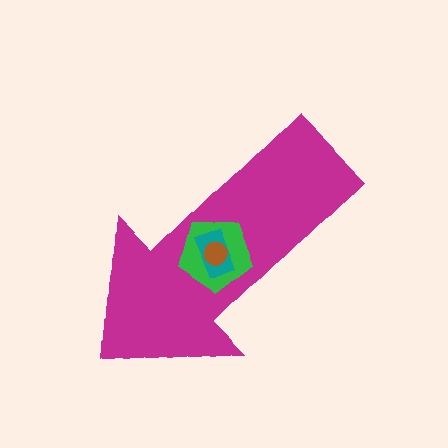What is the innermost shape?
The brown circle.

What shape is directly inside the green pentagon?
The teal rectangle.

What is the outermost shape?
The magenta arrow.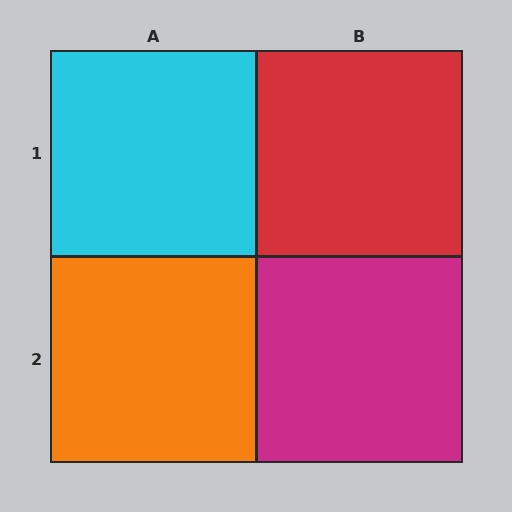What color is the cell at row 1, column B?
Red.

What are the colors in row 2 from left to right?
Orange, magenta.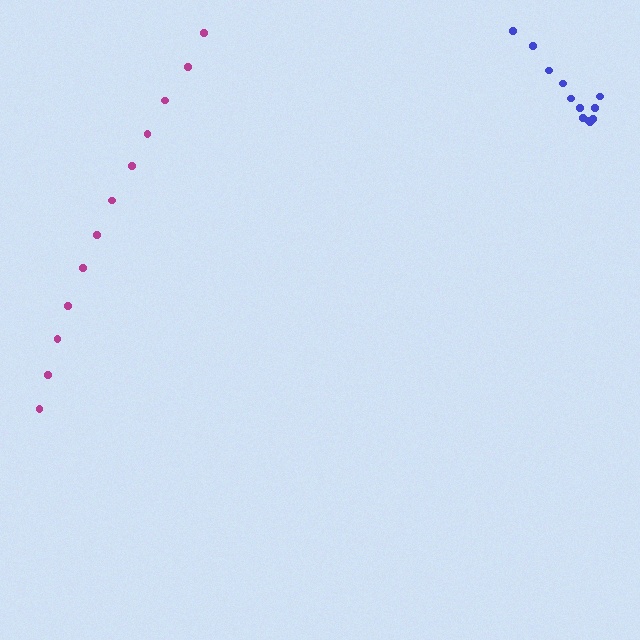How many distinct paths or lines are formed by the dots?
There are 2 distinct paths.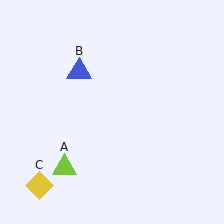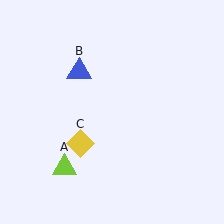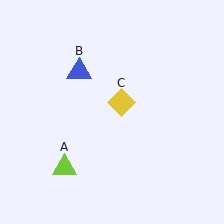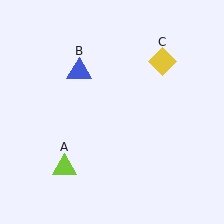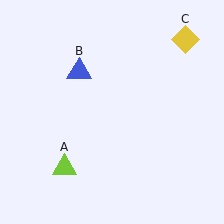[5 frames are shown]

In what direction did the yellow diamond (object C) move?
The yellow diamond (object C) moved up and to the right.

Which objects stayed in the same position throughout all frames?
Lime triangle (object A) and blue triangle (object B) remained stationary.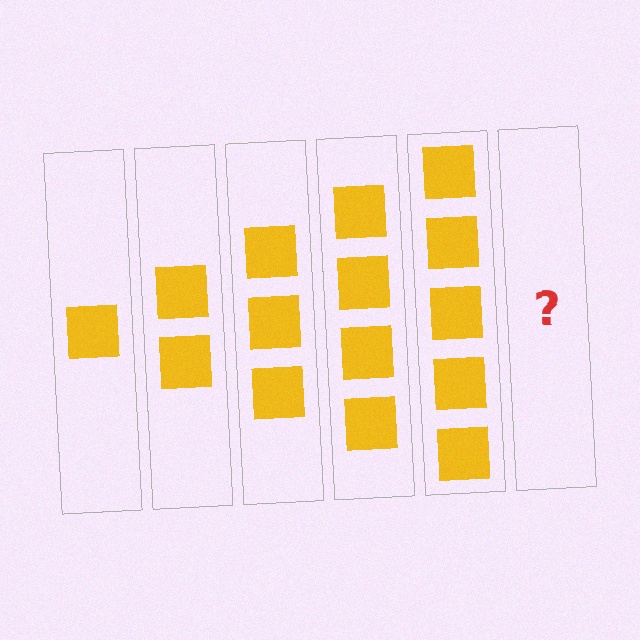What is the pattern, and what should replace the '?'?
The pattern is that each step adds one more square. The '?' should be 6 squares.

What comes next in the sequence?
The next element should be 6 squares.